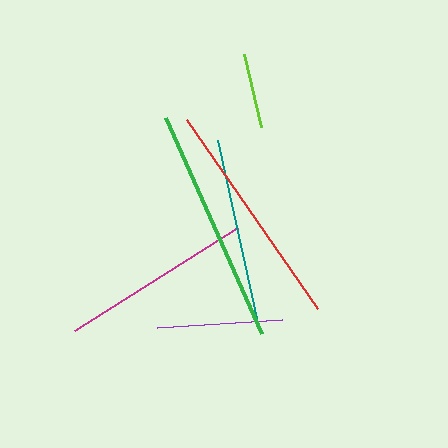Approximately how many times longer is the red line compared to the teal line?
The red line is approximately 1.2 times the length of the teal line.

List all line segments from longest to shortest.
From longest to shortest: green, red, magenta, teal, purple, lime.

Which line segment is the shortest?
The lime line is the shortest at approximately 75 pixels.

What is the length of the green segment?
The green segment is approximately 236 pixels long.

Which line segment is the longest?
The green line is the longest at approximately 236 pixels.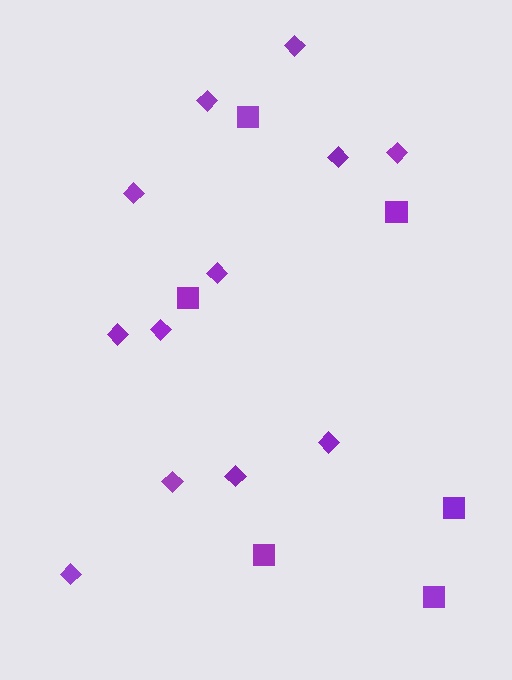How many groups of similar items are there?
There are 2 groups: one group of squares (6) and one group of diamonds (12).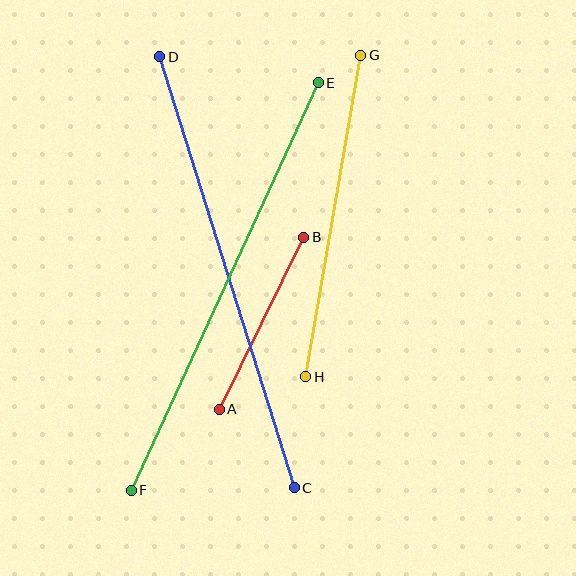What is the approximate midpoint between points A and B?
The midpoint is at approximately (262, 323) pixels.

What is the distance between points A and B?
The distance is approximately 192 pixels.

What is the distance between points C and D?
The distance is approximately 452 pixels.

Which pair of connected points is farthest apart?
Points C and D are farthest apart.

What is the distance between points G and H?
The distance is approximately 326 pixels.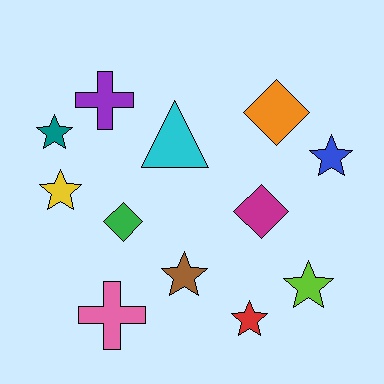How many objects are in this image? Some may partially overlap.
There are 12 objects.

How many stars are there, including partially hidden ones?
There are 6 stars.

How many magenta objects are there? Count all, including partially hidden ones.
There is 1 magenta object.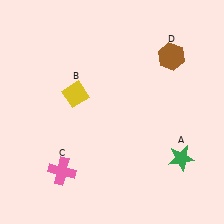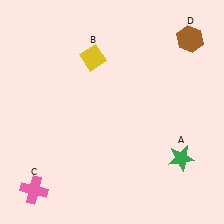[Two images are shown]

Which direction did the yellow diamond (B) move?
The yellow diamond (B) moved up.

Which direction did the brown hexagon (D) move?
The brown hexagon (D) moved right.